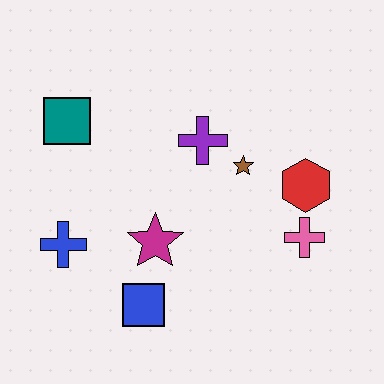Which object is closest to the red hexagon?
The pink cross is closest to the red hexagon.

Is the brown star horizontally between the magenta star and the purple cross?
No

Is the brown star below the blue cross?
No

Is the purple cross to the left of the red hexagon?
Yes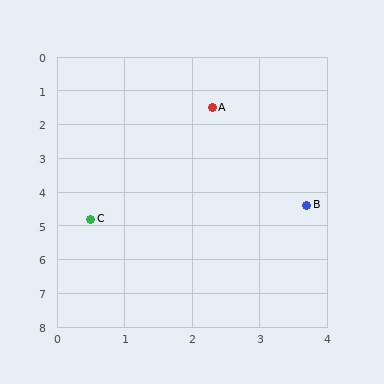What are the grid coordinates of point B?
Point B is at approximately (3.7, 4.4).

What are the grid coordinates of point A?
Point A is at approximately (2.3, 1.5).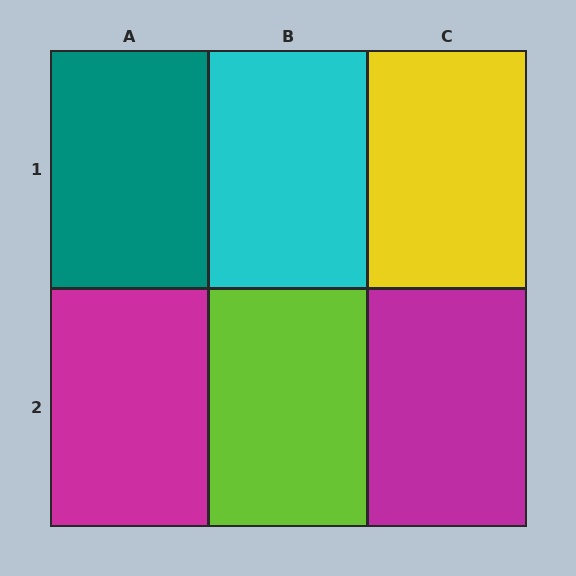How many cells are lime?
1 cell is lime.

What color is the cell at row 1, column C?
Yellow.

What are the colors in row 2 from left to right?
Magenta, lime, magenta.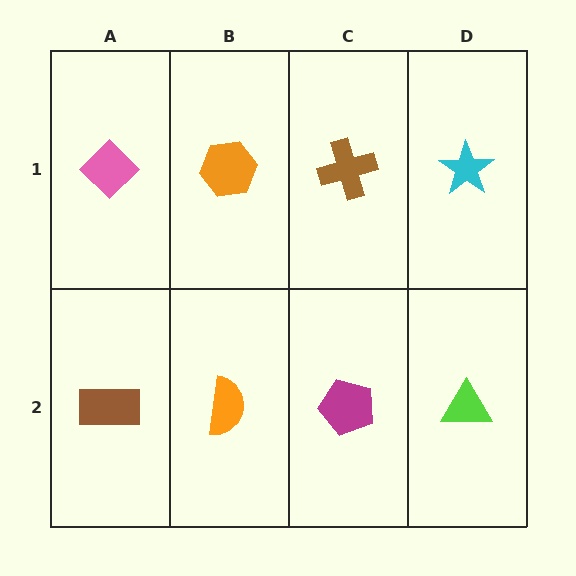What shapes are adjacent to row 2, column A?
A pink diamond (row 1, column A), an orange semicircle (row 2, column B).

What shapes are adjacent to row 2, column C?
A brown cross (row 1, column C), an orange semicircle (row 2, column B), a lime triangle (row 2, column D).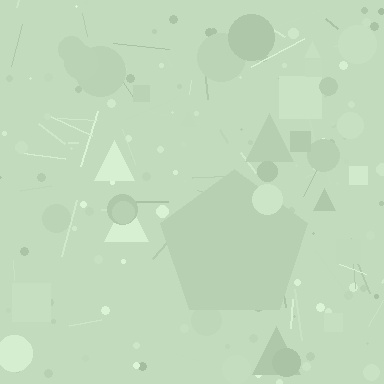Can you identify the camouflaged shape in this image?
The camouflaged shape is a pentagon.